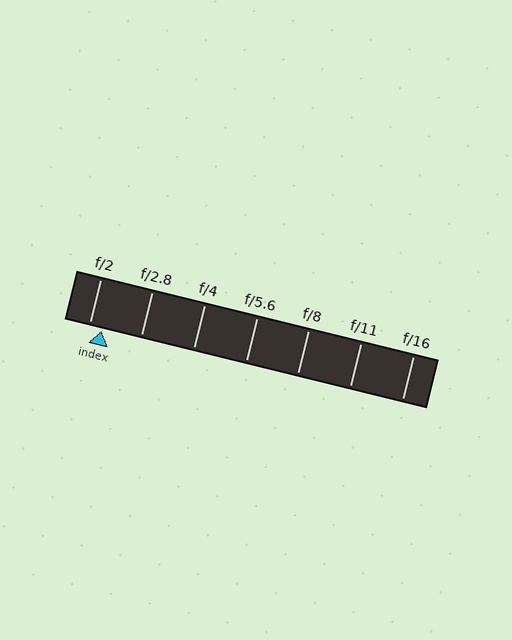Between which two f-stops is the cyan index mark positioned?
The index mark is between f/2 and f/2.8.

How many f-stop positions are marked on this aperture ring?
There are 7 f-stop positions marked.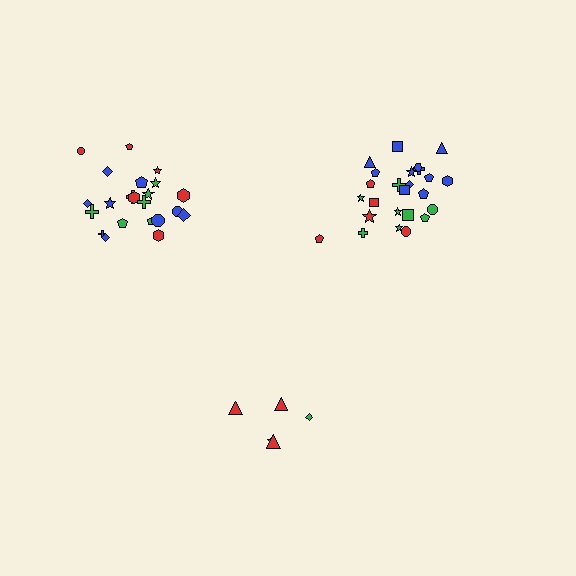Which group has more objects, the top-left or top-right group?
The top-right group.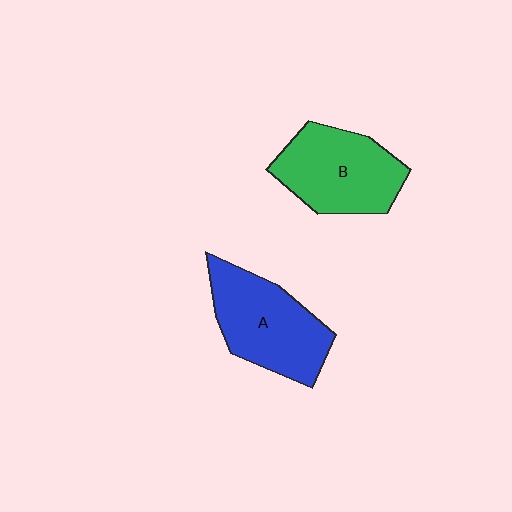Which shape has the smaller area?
Shape B (green).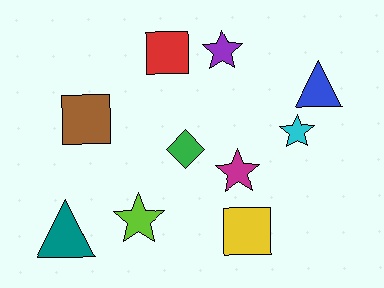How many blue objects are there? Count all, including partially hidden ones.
There is 1 blue object.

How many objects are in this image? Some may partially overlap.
There are 10 objects.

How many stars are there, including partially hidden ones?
There are 4 stars.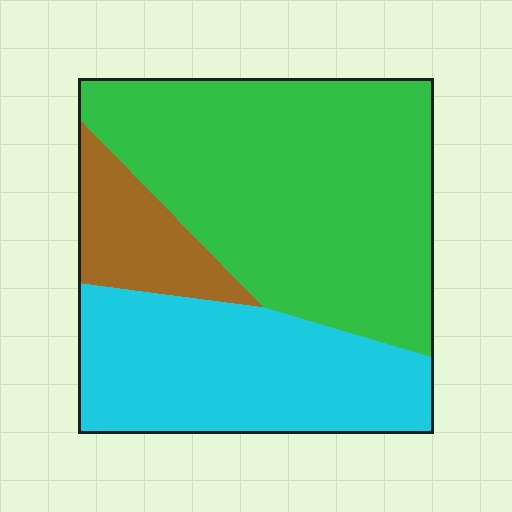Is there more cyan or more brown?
Cyan.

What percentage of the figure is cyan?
Cyan takes up between a third and a half of the figure.